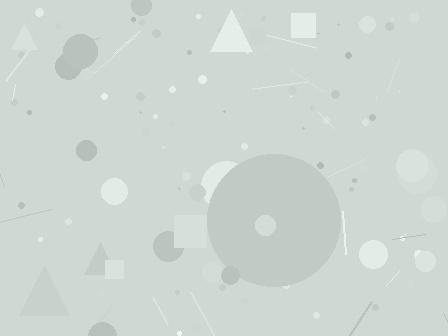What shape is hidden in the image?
A circle is hidden in the image.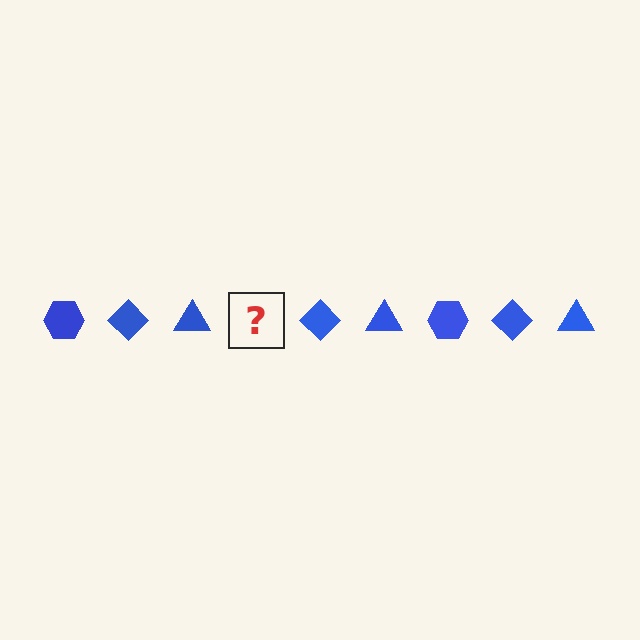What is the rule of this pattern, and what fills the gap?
The rule is that the pattern cycles through hexagon, diamond, triangle shapes in blue. The gap should be filled with a blue hexagon.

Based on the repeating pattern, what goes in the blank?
The blank should be a blue hexagon.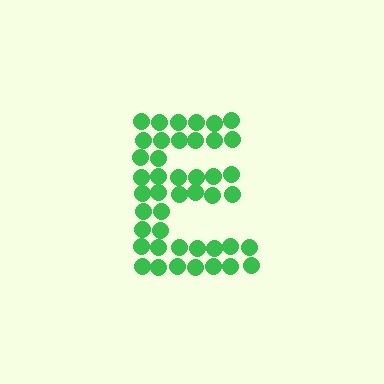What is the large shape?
The large shape is the letter E.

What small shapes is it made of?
It is made of small circles.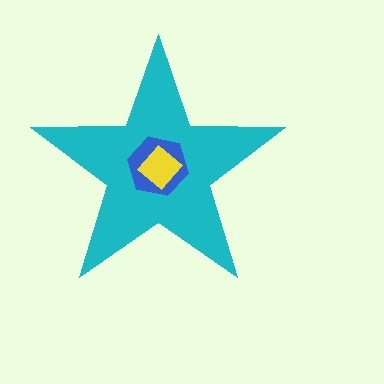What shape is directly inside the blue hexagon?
The yellow diamond.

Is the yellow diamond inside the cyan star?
Yes.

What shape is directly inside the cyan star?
The blue hexagon.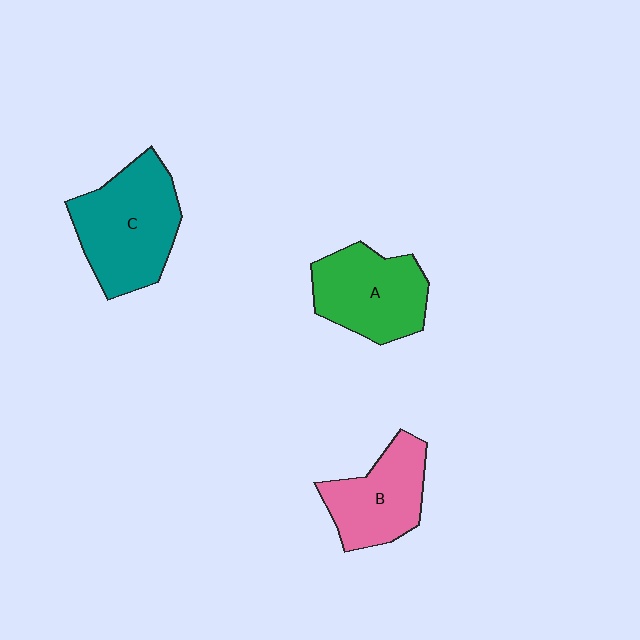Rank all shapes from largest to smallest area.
From largest to smallest: C (teal), A (green), B (pink).